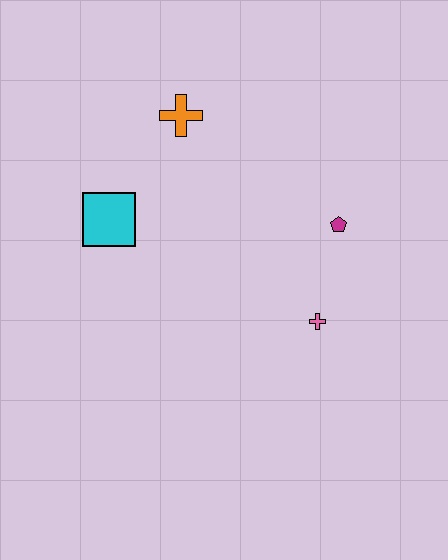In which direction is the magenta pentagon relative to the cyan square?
The magenta pentagon is to the right of the cyan square.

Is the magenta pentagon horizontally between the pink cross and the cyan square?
No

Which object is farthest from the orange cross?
The pink cross is farthest from the orange cross.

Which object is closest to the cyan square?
The orange cross is closest to the cyan square.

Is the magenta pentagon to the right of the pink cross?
Yes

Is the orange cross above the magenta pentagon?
Yes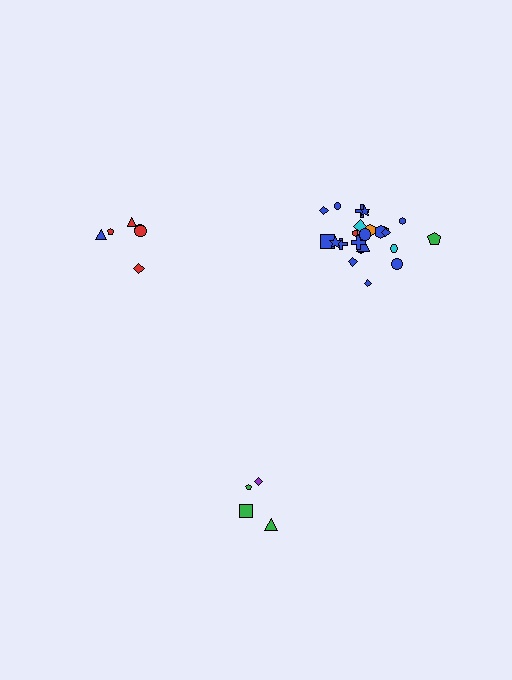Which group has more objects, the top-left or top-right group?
The top-right group.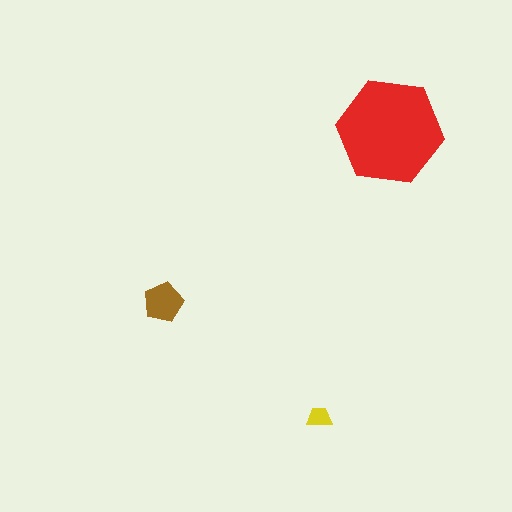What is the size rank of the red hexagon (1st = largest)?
1st.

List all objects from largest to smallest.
The red hexagon, the brown pentagon, the yellow trapezoid.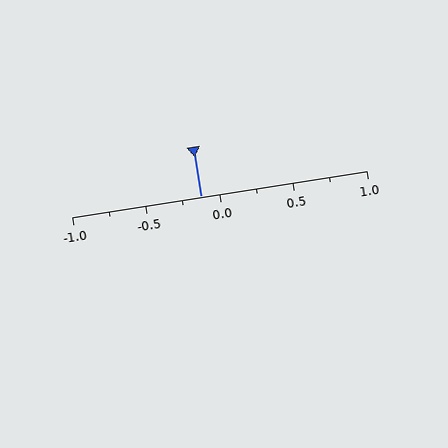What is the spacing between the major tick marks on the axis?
The major ticks are spaced 0.5 apart.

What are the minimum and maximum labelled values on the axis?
The axis runs from -1.0 to 1.0.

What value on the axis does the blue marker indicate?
The marker indicates approximately -0.12.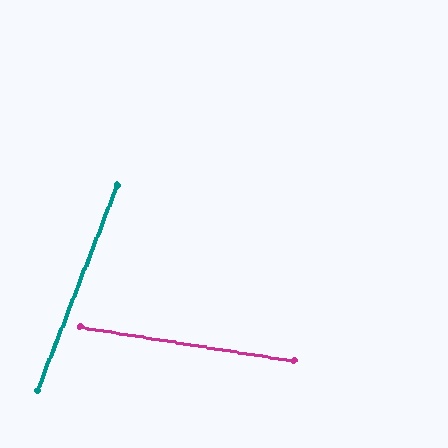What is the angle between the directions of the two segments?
Approximately 78 degrees.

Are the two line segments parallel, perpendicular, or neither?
Neither parallel nor perpendicular — they differ by about 78°.